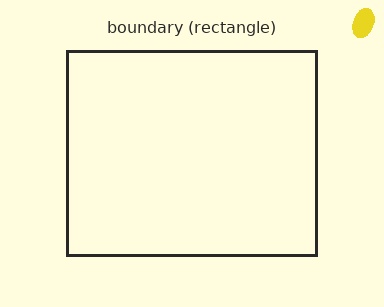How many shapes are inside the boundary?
0 inside, 1 outside.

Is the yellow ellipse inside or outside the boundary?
Outside.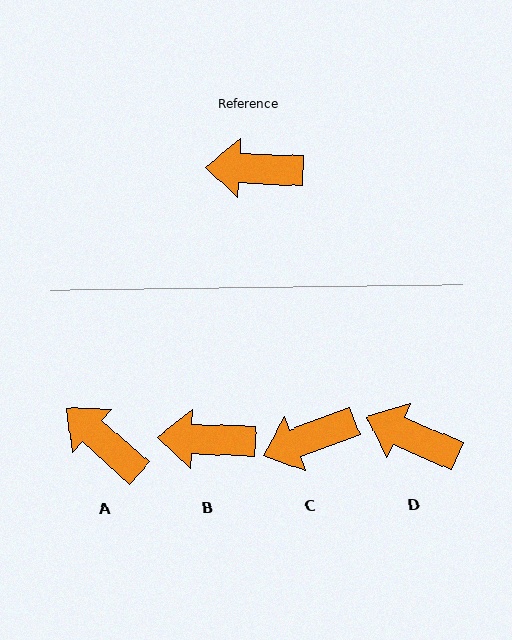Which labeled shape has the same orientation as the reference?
B.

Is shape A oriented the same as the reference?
No, it is off by about 39 degrees.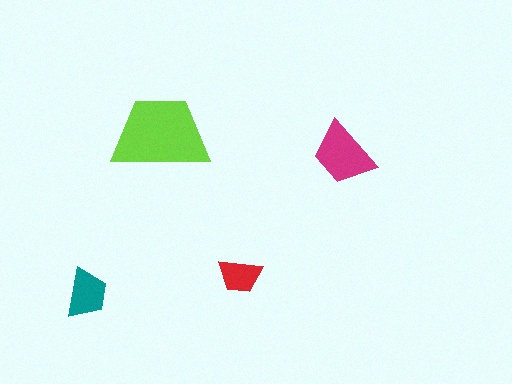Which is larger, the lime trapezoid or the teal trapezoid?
The lime one.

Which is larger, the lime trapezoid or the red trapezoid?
The lime one.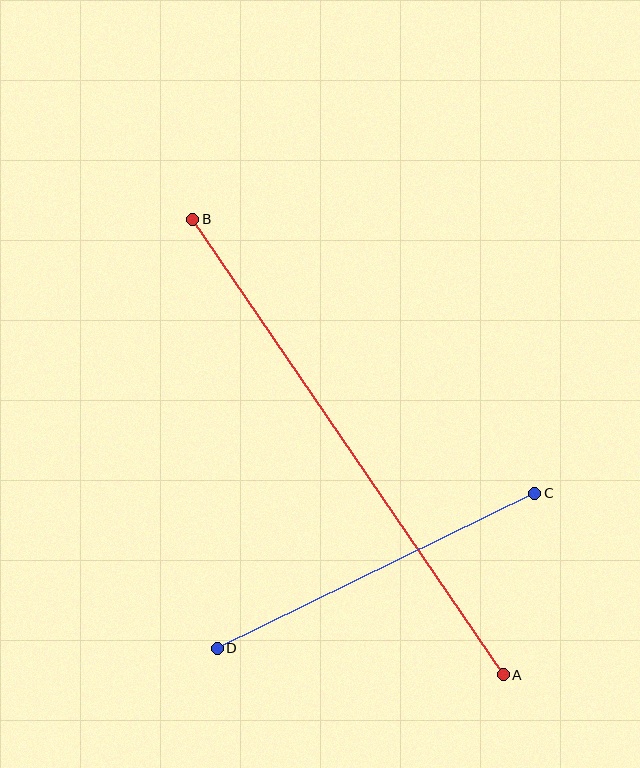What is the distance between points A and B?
The distance is approximately 551 pixels.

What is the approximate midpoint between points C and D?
The midpoint is at approximately (376, 571) pixels.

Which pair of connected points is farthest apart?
Points A and B are farthest apart.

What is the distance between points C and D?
The distance is approximately 353 pixels.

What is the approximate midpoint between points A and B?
The midpoint is at approximately (348, 447) pixels.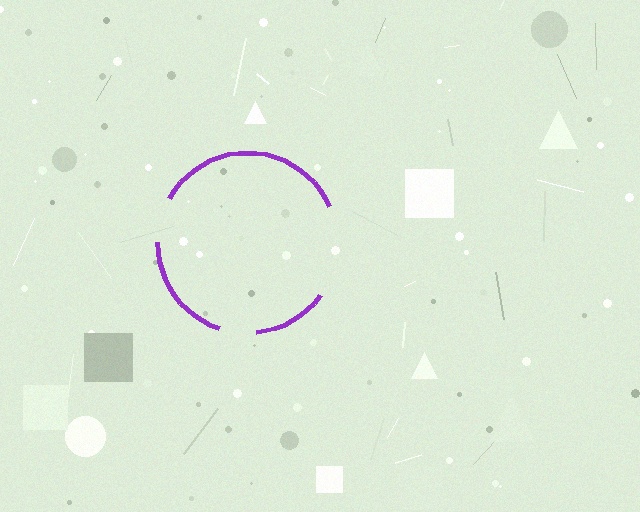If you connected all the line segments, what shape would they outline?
They would outline a circle.